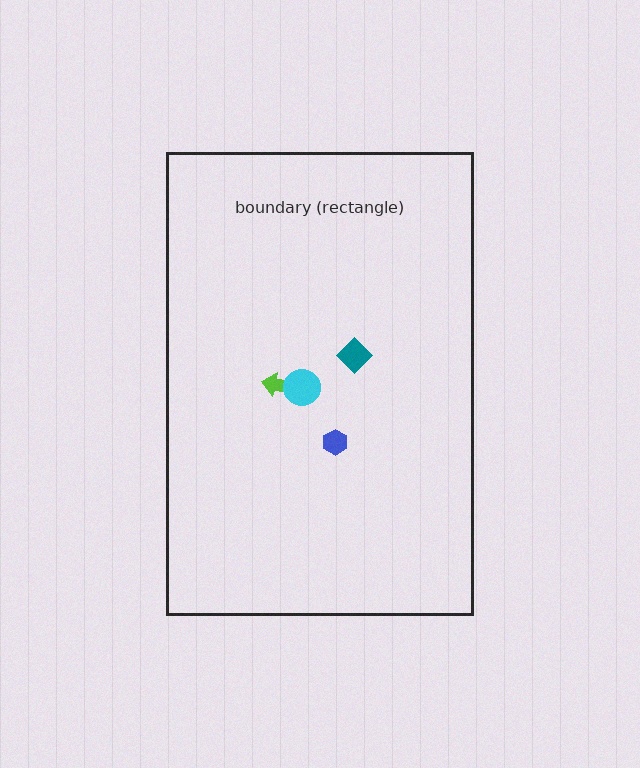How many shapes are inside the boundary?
4 inside, 0 outside.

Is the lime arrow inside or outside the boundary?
Inside.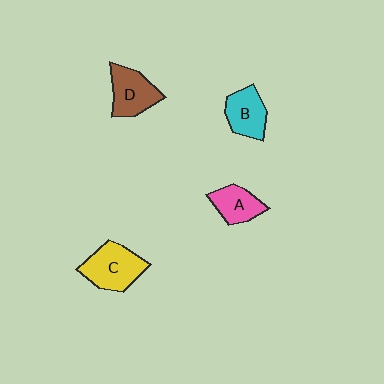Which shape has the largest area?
Shape C (yellow).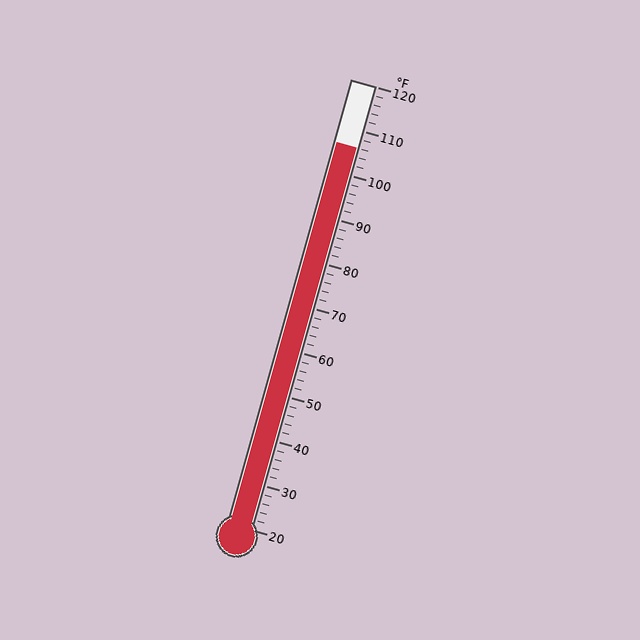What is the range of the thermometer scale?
The thermometer scale ranges from 20°F to 120°F.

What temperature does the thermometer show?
The thermometer shows approximately 106°F.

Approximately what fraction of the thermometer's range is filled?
The thermometer is filled to approximately 85% of its range.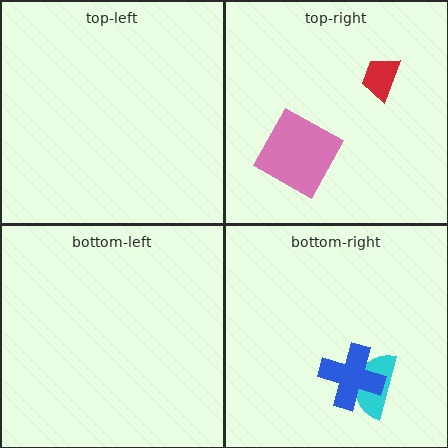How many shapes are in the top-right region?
2.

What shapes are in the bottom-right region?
The cyan semicircle, the blue cross.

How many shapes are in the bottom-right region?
2.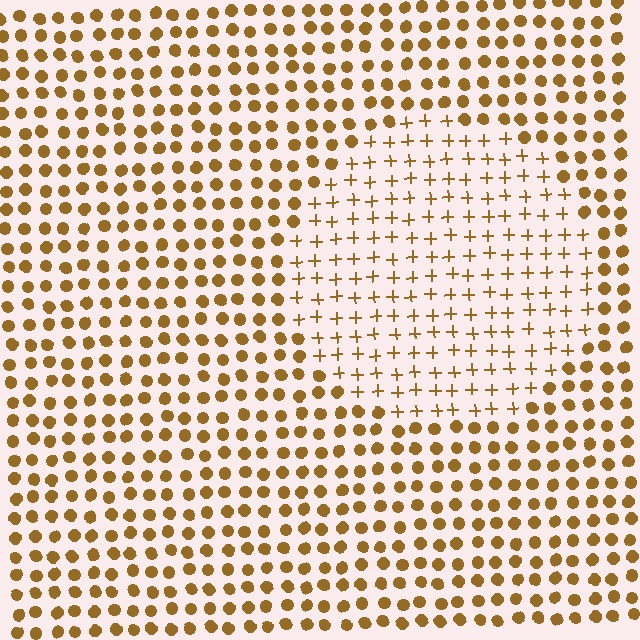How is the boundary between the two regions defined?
The boundary is defined by a change in element shape: plus signs inside vs. circles outside. All elements share the same color and spacing.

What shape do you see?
I see a circle.